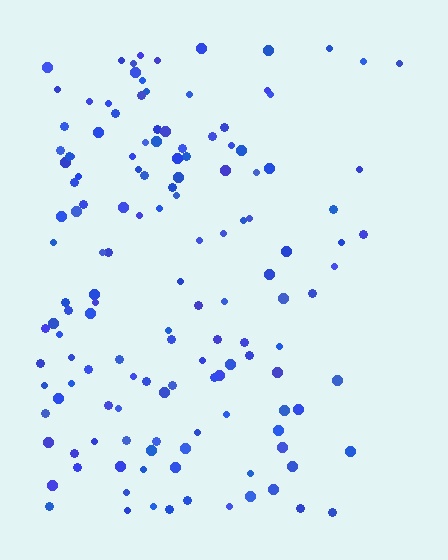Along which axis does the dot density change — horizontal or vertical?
Horizontal.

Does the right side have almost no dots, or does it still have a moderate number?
Still a moderate number, just noticeably fewer than the left.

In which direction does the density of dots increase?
From right to left, with the left side densest.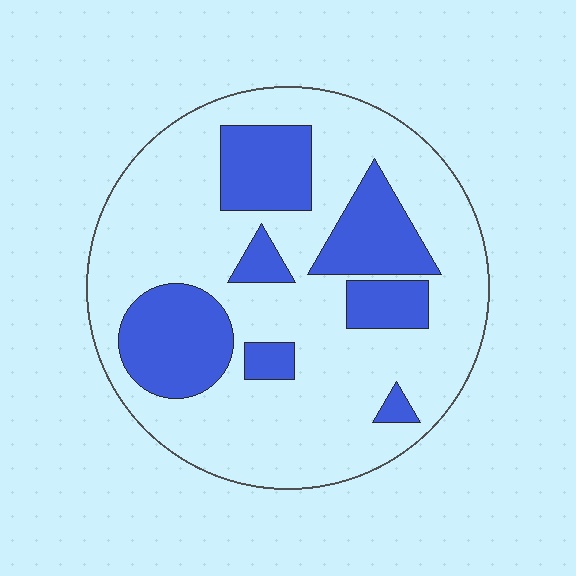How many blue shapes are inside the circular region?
7.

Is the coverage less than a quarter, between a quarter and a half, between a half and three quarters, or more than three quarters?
Between a quarter and a half.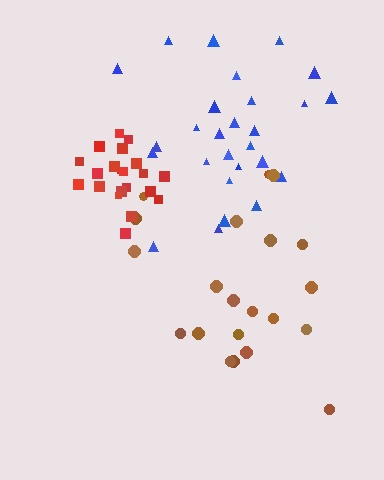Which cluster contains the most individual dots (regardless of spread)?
Blue (27).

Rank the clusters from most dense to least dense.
red, blue, brown.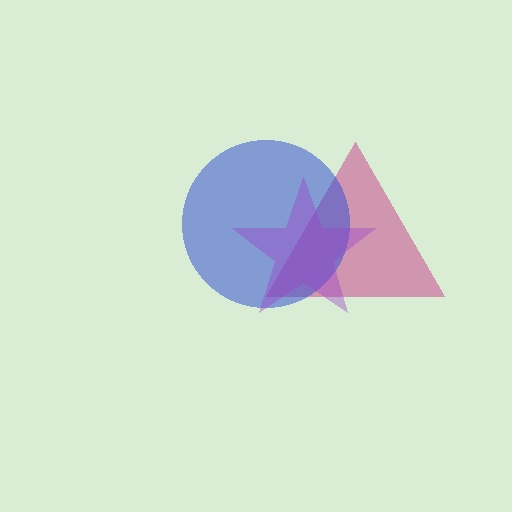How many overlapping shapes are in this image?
There are 3 overlapping shapes in the image.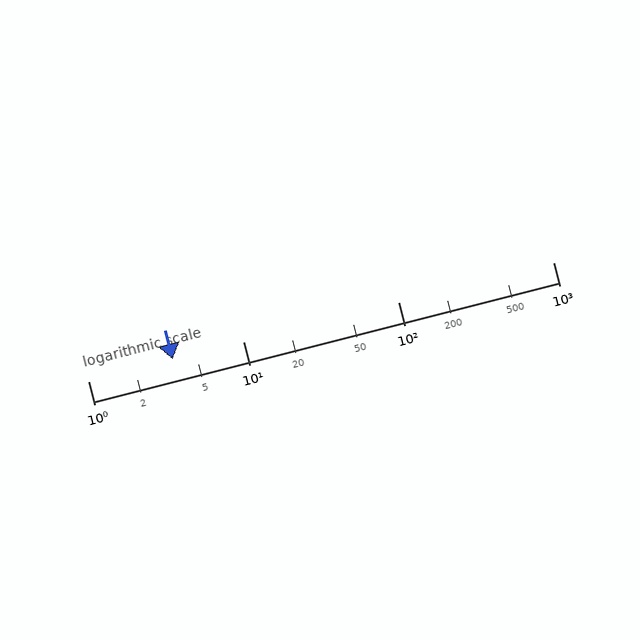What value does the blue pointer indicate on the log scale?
The pointer indicates approximately 3.5.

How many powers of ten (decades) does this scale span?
The scale spans 3 decades, from 1 to 1000.